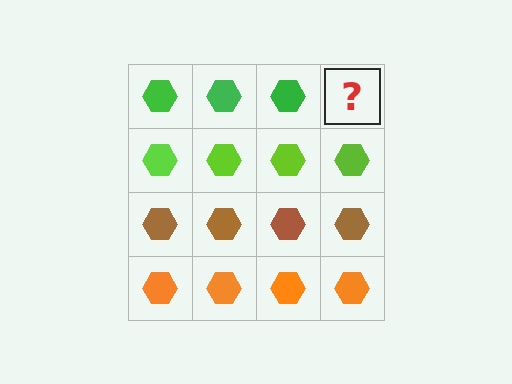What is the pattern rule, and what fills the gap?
The rule is that each row has a consistent color. The gap should be filled with a green hexagon.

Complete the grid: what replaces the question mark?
The question mark should be replaced with a green hexagon.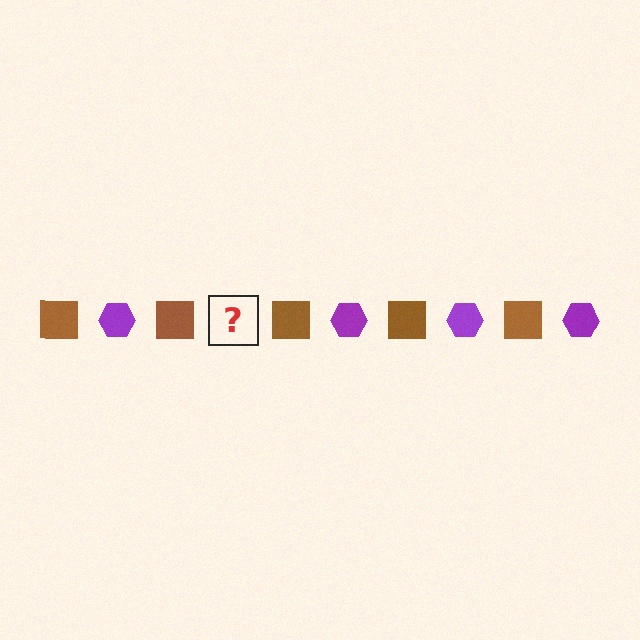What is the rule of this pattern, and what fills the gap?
The rule is that the pattern alternates between brown square and purple hexagon. The gap should be filled with a purple hexagon.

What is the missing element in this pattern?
The missing element is a purple hexagon.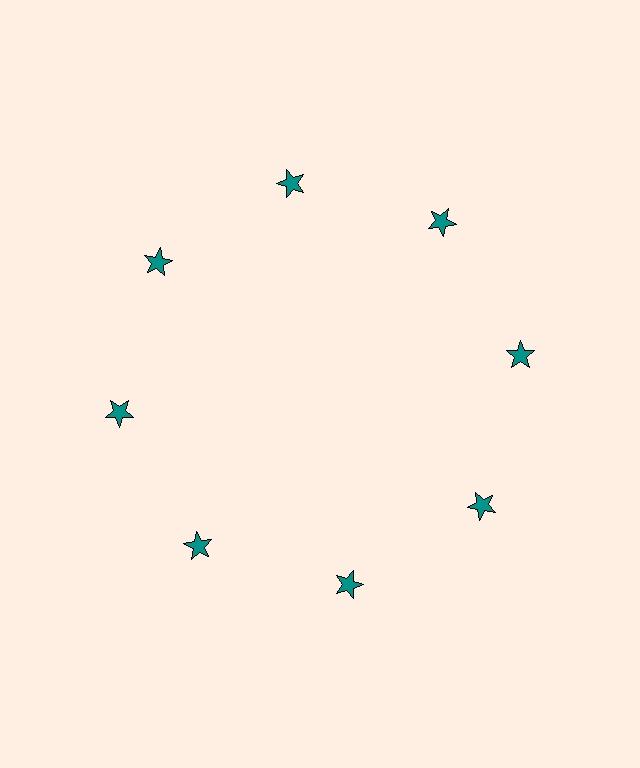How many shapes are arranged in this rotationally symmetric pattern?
There are 8 shapes, arranged in 8 groups of 1.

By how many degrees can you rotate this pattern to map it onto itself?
The pattern maps onto itself every 45 degrees of rotation.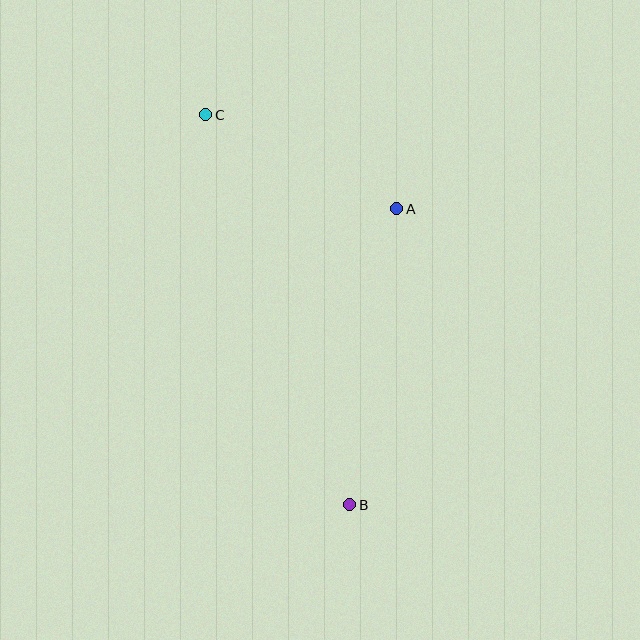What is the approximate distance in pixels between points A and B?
The distance between A and B is approximately 300 pixels.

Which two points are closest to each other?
Points A and C are closest to each other.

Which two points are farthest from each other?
Points B and C are farthest from each other.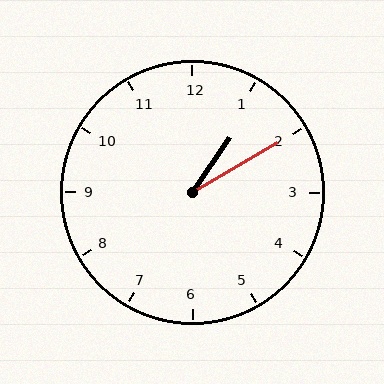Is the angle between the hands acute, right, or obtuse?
It is acute.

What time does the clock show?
1:10.